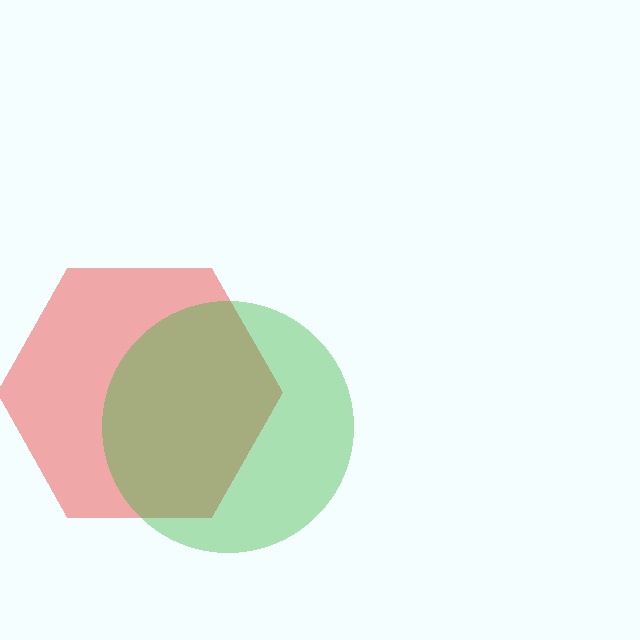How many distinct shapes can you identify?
There are 2 distinct shapes: a red hexagon, a green circle.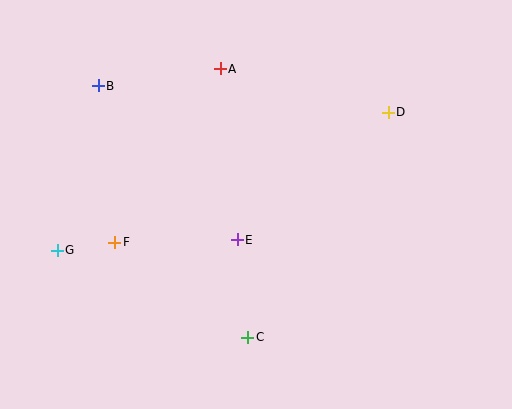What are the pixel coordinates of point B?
Point B is at (98, 86).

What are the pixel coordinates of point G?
Point G is at (57, 250).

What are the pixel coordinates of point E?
Point E is at (237, 240).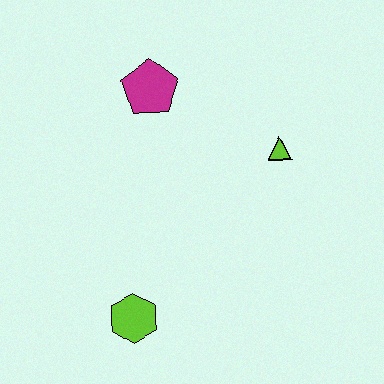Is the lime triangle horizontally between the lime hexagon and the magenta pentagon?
No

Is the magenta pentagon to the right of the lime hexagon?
Yes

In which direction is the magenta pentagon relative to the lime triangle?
The magenta pentagon is to the left of the lime triangle.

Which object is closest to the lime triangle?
The magenta pentagon is closest to the lime triangle.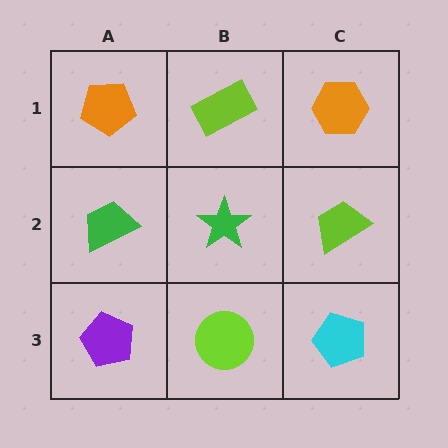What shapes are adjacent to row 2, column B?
A lime rectangle (row 1, column B), a lime circle (row 3, column B), a green trapezoid (row 2, column A), a lime trapezoid (row 2, column C).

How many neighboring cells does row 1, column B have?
3.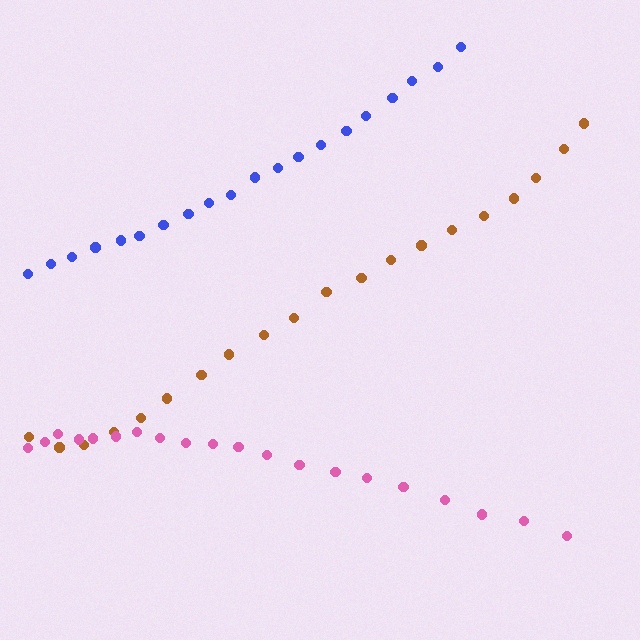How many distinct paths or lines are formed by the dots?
There are 3 distinct paths.